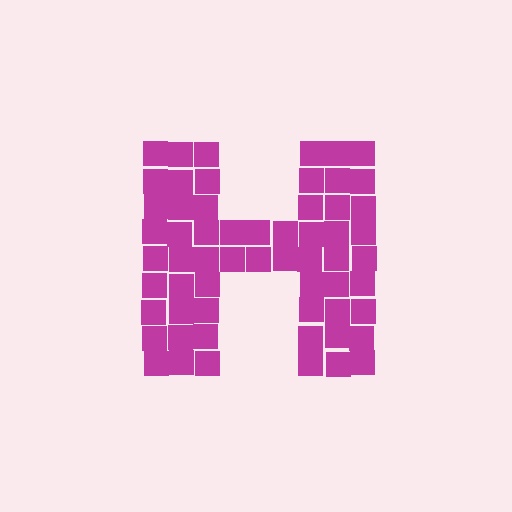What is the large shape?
The large shape is the letter H.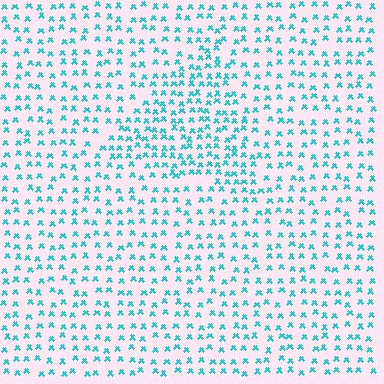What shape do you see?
I see a triangle.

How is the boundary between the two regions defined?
The boundary is defined by a change in element density (approximately 1.7x ratio). All elements are the same color, size, and shape.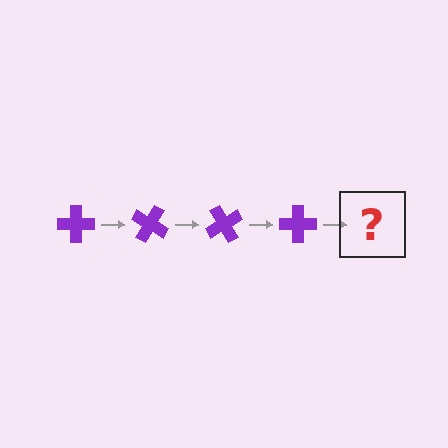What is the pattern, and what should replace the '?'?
The pattern is that the cross rotates 30 degrees each step. The '?' should be a purple cross rotated 120 degrees.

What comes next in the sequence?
The next element should be a purple cross rotated 120 degrees.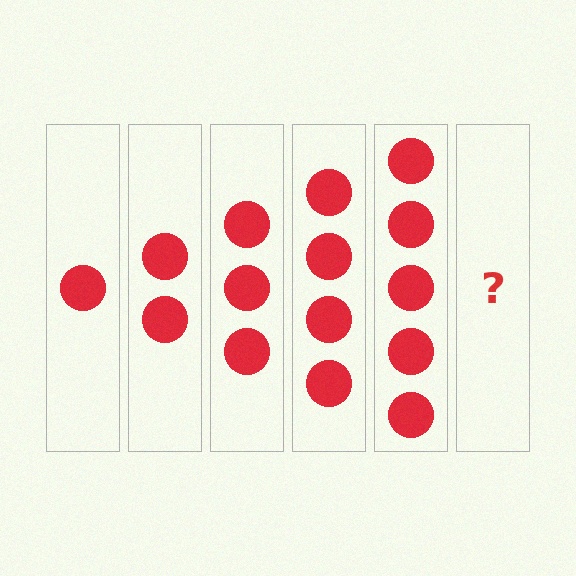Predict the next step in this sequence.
The next step is 6 circles.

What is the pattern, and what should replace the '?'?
The pattern is that each step adds one more circle. The '?' should be 6 circles.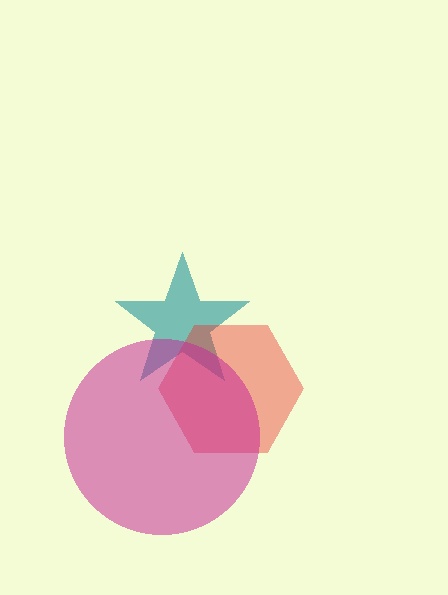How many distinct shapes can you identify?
There are 3 distinct shapes: a teal star, a red hexagon, a magenta circle.